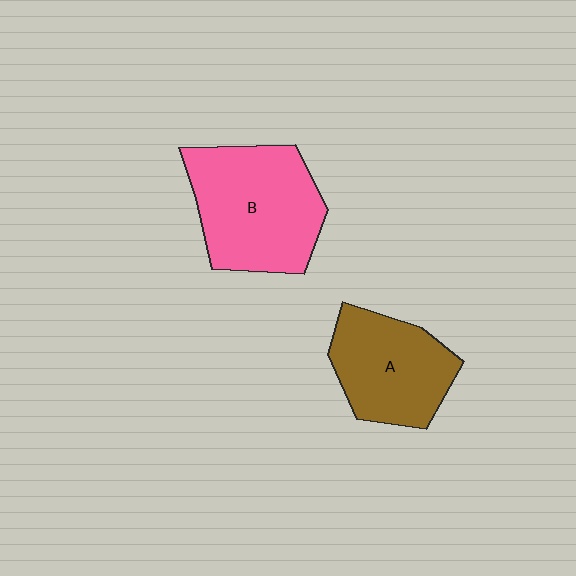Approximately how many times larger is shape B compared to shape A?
Approximately 1.3 times.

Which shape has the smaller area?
Shape A (brown).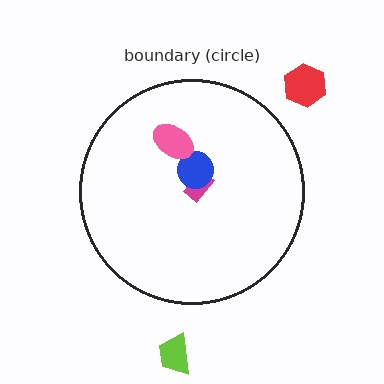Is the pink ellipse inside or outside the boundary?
Inside.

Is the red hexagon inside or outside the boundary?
Outside.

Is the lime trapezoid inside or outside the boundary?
Outside.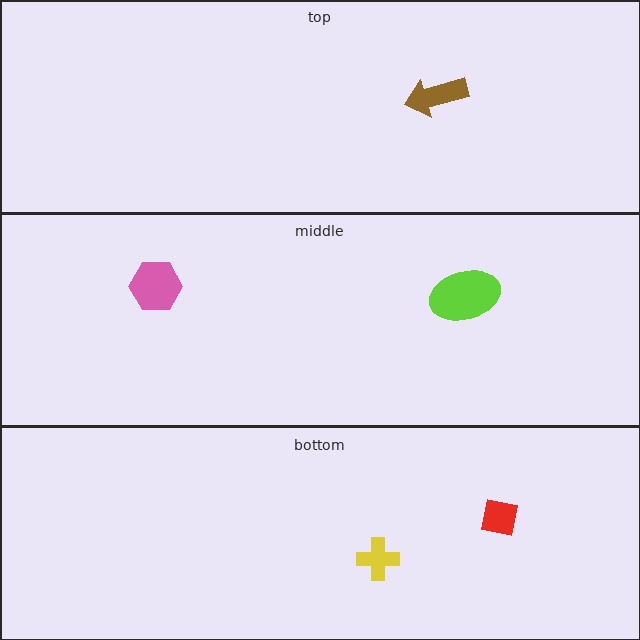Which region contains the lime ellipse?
The middle region.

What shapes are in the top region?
The brown arrow.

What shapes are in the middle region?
The pink hexagon, the lime ellipse.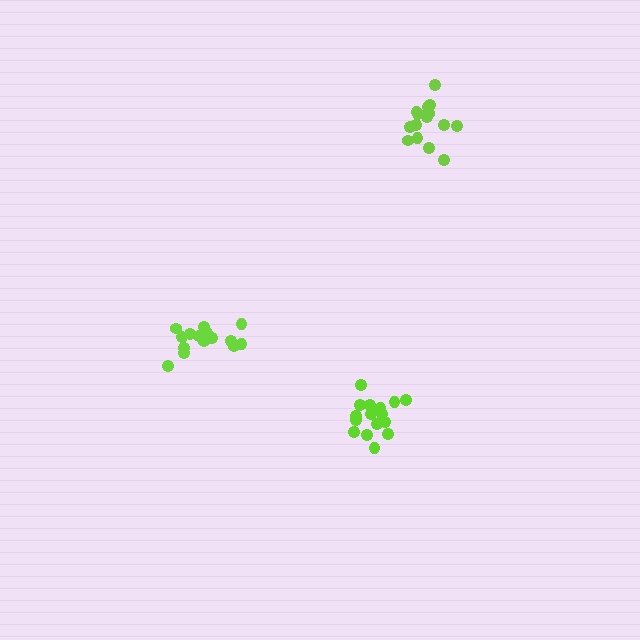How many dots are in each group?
Group 1: 16 dots, Group 2: 15 dots, Group 3: 16 dots (47 total).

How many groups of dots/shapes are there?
There are 3 groups.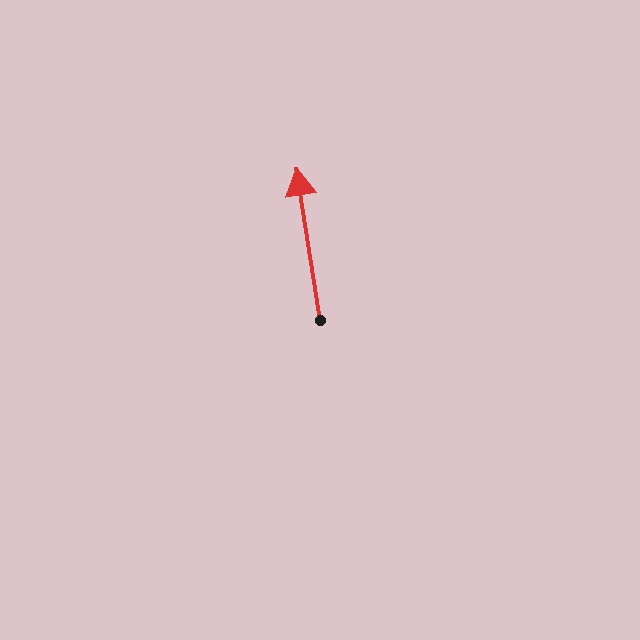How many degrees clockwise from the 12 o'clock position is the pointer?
Approximately 351 degrees.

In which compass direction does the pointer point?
North.